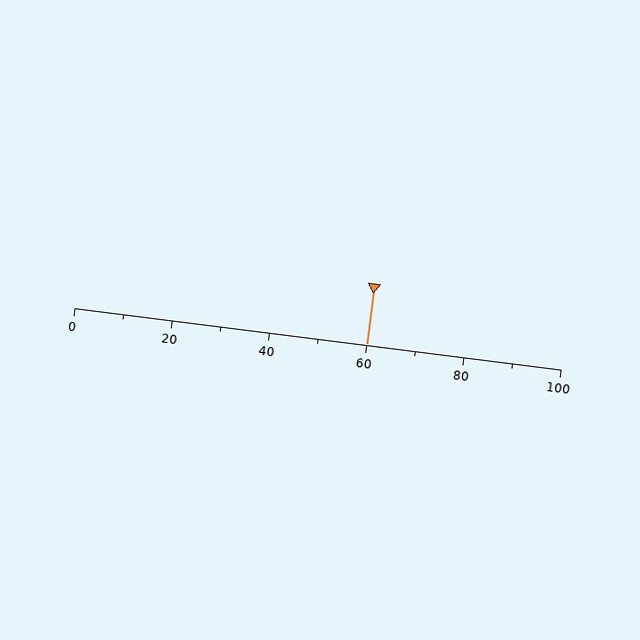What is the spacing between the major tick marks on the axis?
The major ticks are spaced 20 apart.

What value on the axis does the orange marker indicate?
The marker indicates approximately 60.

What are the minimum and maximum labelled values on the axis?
The axis runs from 0 to 100.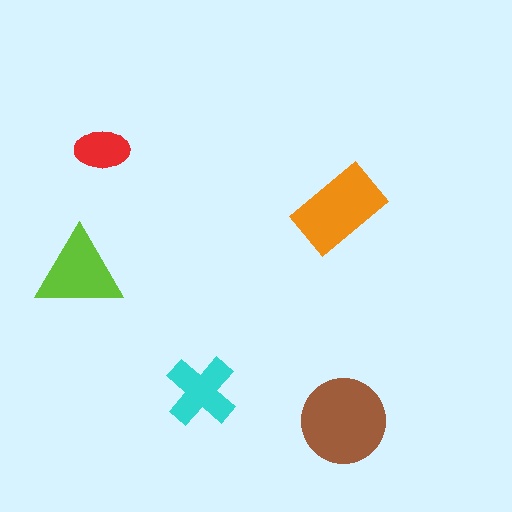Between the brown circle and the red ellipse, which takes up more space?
The brown circle.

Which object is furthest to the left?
The lime triangle is leftmost.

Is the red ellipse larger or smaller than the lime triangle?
Smaller.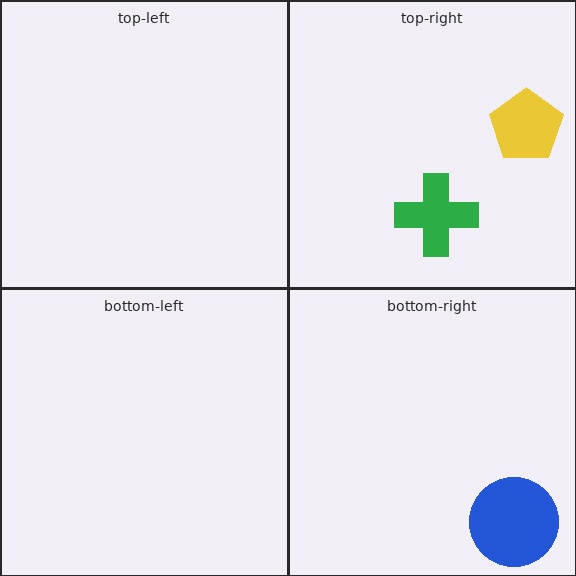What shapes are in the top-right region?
The yellow pentagon, the green cross.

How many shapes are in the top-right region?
2.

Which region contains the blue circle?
The bottom-right region.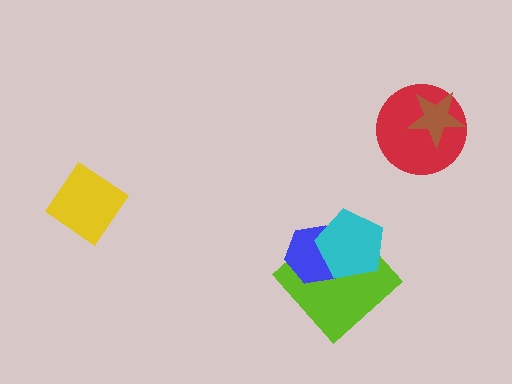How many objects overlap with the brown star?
1 object overlaps with the brown star.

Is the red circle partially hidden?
Yes, it is partially covered by another shape.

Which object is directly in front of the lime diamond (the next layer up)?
The blue hexagon is directly in front of the lime diamond.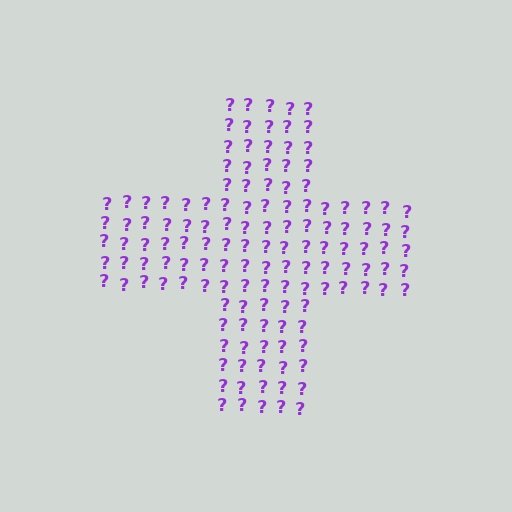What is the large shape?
The large shape is a cross.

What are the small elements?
The small elements are question marks.